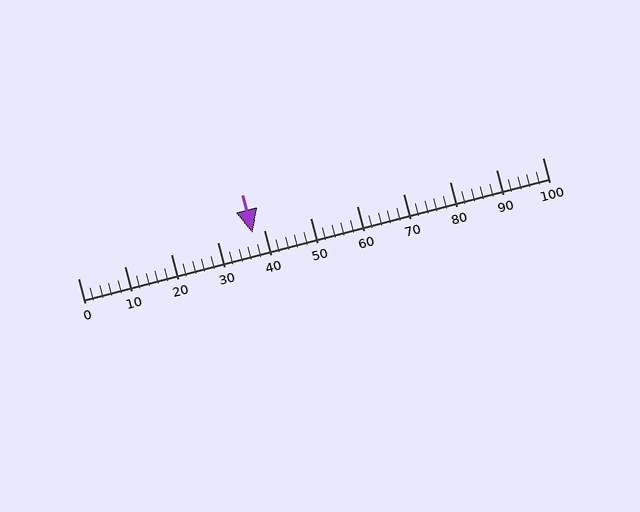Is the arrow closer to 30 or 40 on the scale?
The arrow is closer to 40.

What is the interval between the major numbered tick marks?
The major tick marks are spaced 10 units apart.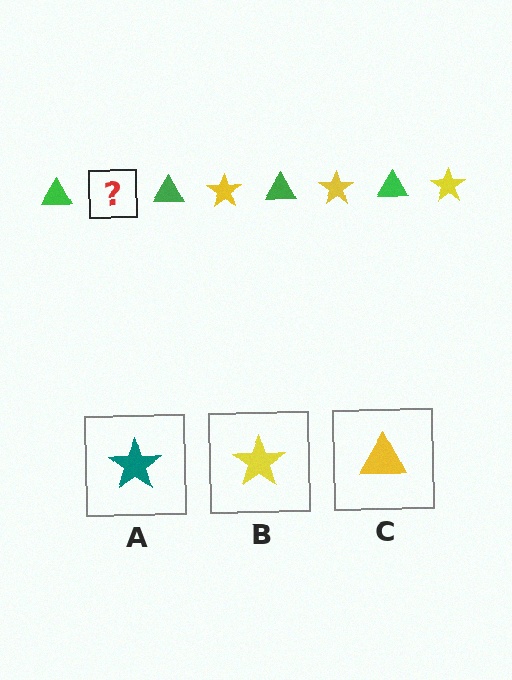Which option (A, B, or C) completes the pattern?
B.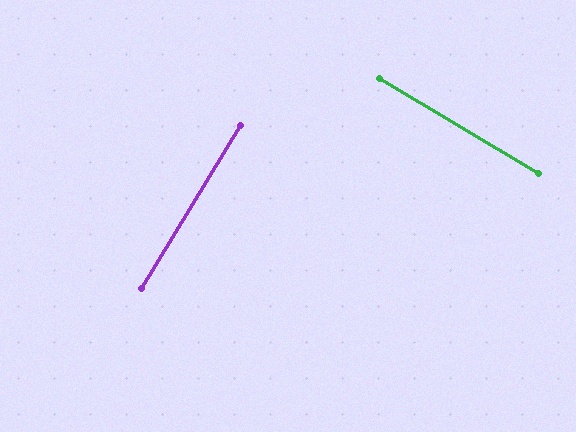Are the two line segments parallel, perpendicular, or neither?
Perpendicular — they meet at approximately 89°.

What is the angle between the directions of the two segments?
Approximately 89 degrees.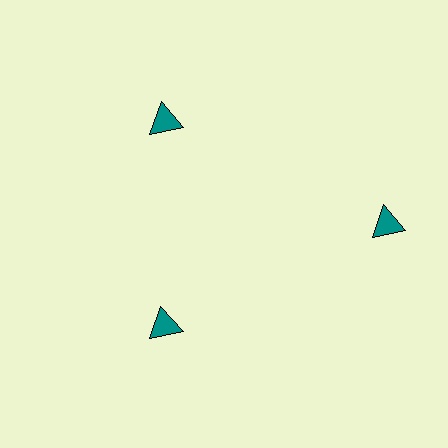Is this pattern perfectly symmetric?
No. The 3 teal triangles are arranged in a ring, but one element near the 3 o'clock position is pushed outward from the center, breaking the 3-fold rotational symmetry.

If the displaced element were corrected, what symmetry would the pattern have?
It would have 3-fold rotational symmetry — the pattern would map onto itself every 120 degrees.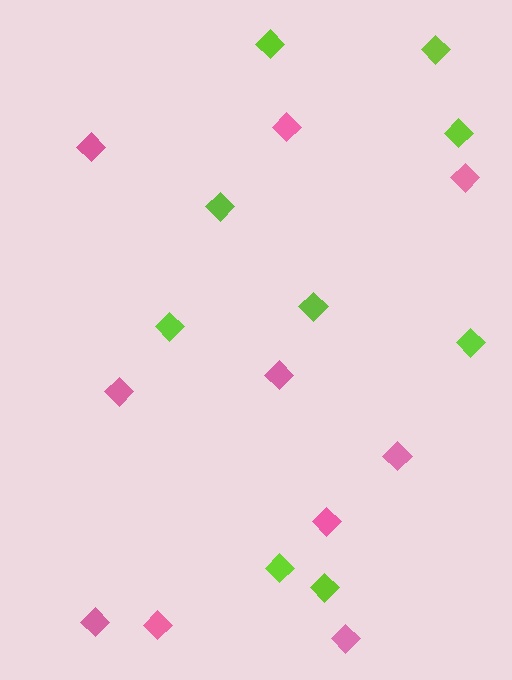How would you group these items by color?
There are 2 groups: one group of lime diamonds (9) and one group of pink diamonds (10).